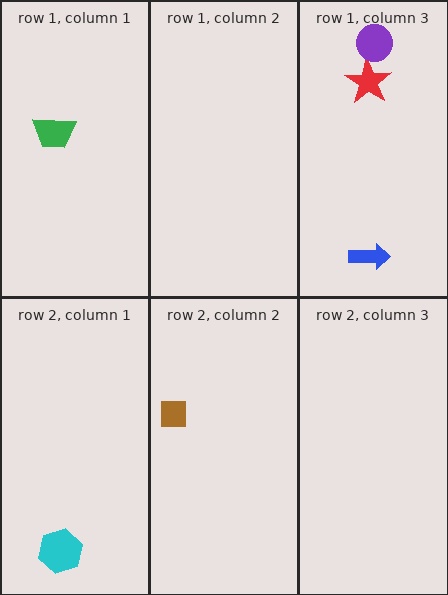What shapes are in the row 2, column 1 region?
The cyan hexagon.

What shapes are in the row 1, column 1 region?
The green trapezoid.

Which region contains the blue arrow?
The row 1, column 3 region.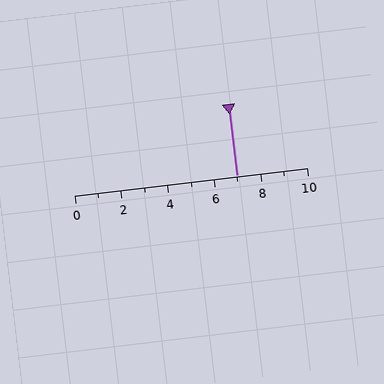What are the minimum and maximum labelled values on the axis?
The axis runs from 0 to 10.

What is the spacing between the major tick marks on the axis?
The major ticks are spaced 2 apart.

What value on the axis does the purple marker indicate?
The marker indicates approximately 7.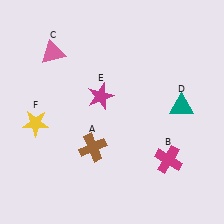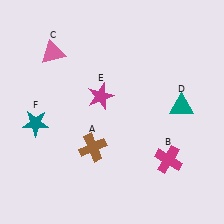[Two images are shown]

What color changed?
The star (F) changed from yellow in Image 1 to teal in Image 2.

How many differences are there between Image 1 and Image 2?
There is 1 difference between the two images.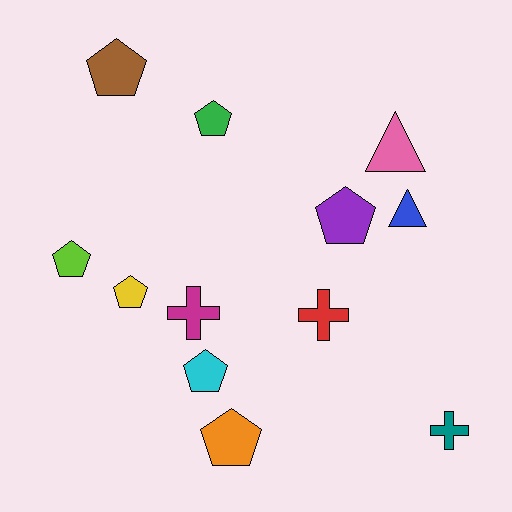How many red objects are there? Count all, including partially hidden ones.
There is 1 red object.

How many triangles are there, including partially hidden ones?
There are 2 triangles.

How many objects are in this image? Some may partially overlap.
There are 12 objects.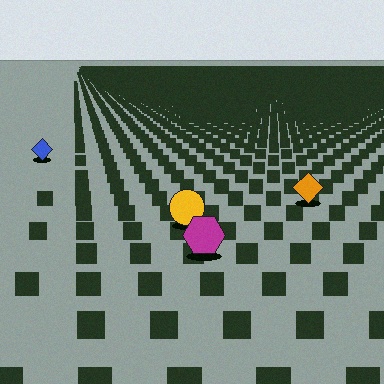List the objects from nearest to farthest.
From nearest to farthest: the magenta hexagon, the yellow circle, the orange diamond, the blue diamond.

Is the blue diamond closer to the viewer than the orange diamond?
No. The orange diamond is closer — you can tell from the texture gradient: the ground texture is coarser near it.